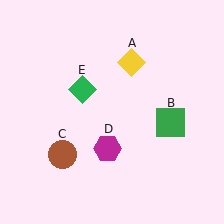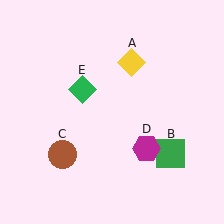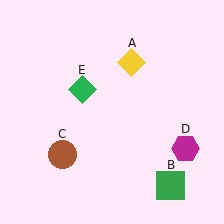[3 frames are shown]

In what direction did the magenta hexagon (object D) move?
The magenta hexagon (object D) moved right.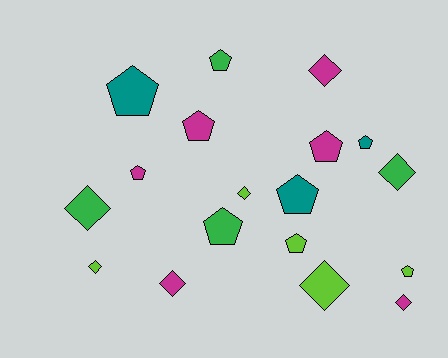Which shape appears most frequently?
Pentagon, with 10 objects.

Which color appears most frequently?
Magenta, with 6 objects.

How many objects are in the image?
There are 18 objects.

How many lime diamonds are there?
There are 3 lime diamonds.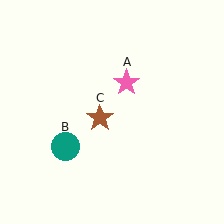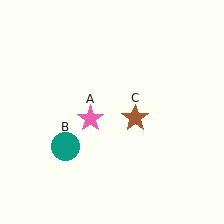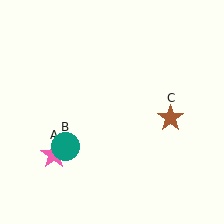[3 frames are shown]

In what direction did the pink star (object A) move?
The pink star (object A) moved down and to the left.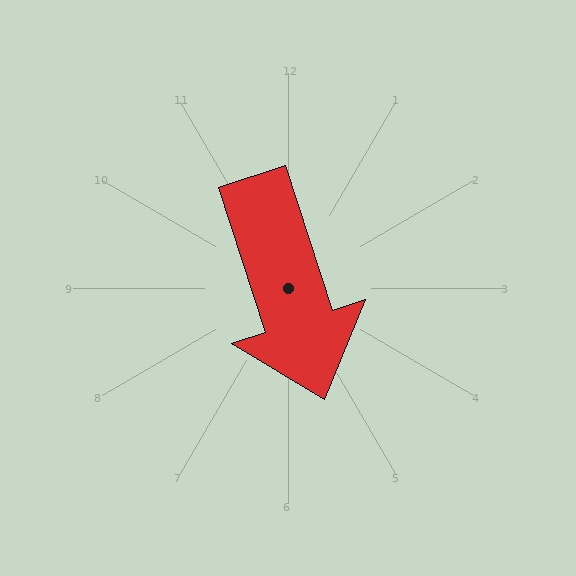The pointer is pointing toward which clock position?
Roughly 5 o'clock.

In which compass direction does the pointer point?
South.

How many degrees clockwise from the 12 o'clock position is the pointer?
Approximately 162 degrees.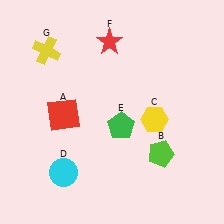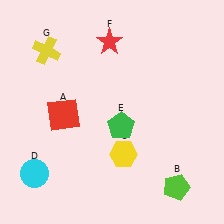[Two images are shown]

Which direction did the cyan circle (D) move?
The cyan circle (D) moved left.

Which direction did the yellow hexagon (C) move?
The yellow hexagon (C) moved down.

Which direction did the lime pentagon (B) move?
The lime pentagon (B) moved down.